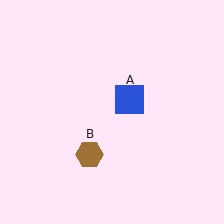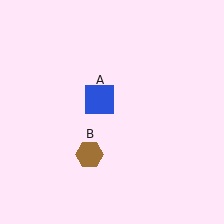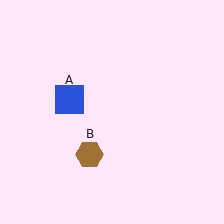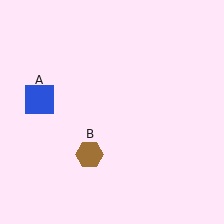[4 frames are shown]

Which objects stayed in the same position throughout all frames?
Brown hexagon (object B) remained stationary.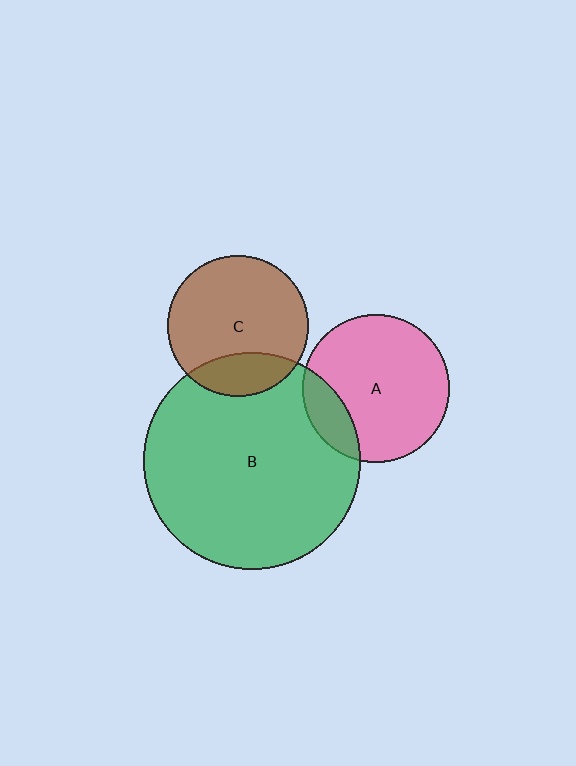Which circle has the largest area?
Circle B (green).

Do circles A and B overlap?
Yes.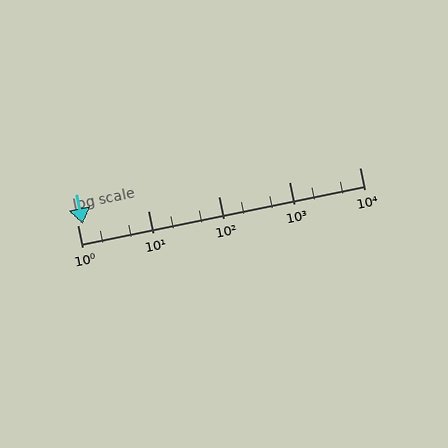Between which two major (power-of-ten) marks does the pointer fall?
The pointer is between 1 and 10.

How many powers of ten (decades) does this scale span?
The scale spans 4 decades, from 1 to 10000.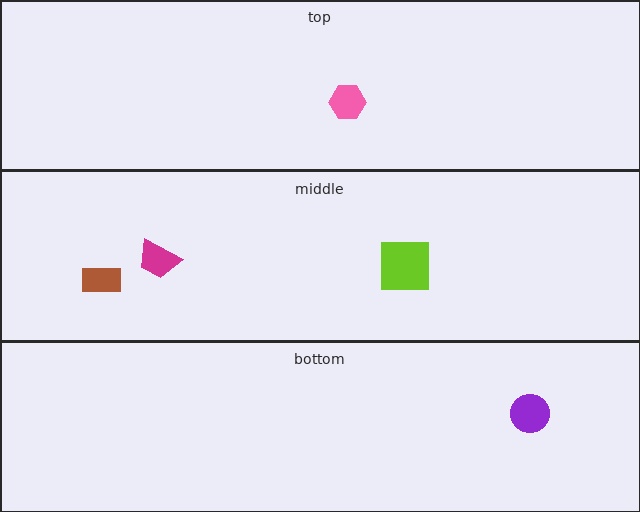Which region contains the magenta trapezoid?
The middle region.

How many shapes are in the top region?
1.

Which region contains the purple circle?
The bottom region.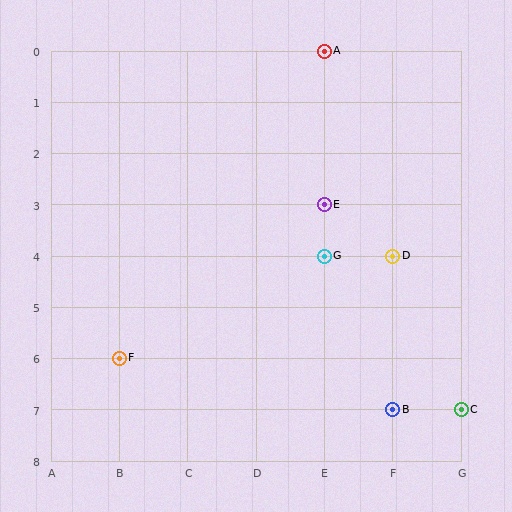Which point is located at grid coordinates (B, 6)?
Point F is at (B, 6).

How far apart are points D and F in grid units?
Points D and F are 4 columns and 2 rows apart (about 4.5 grid units diagonally).